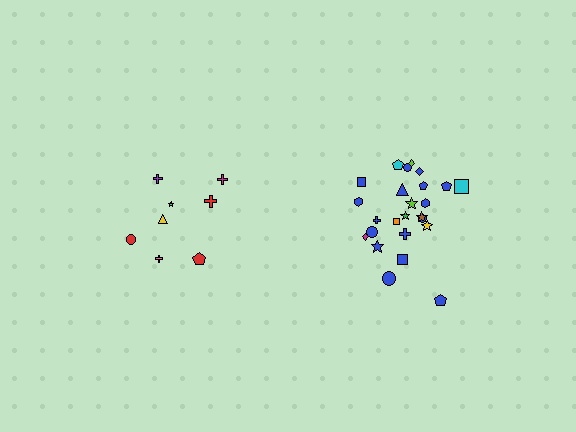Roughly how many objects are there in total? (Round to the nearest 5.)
Roughly 35 objects in total.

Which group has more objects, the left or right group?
The right group.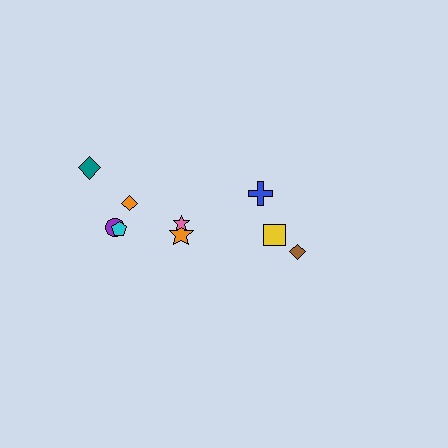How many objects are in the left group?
There are 6 objects.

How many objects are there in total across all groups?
There are 9 objects.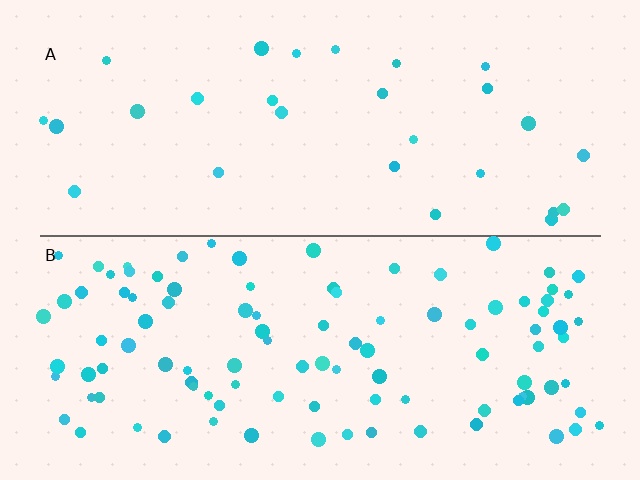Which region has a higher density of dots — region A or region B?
B (the bottom).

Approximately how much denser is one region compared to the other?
Approximately 3.6× — region B over region A.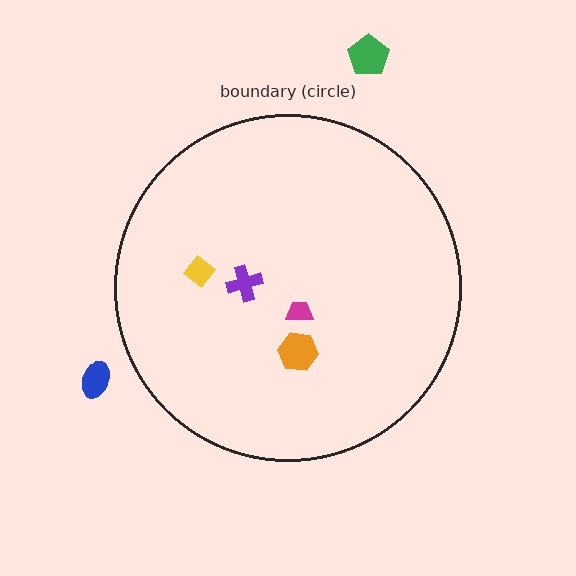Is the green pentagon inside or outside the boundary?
Outside.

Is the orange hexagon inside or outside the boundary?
Inside.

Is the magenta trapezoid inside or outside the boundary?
Inside.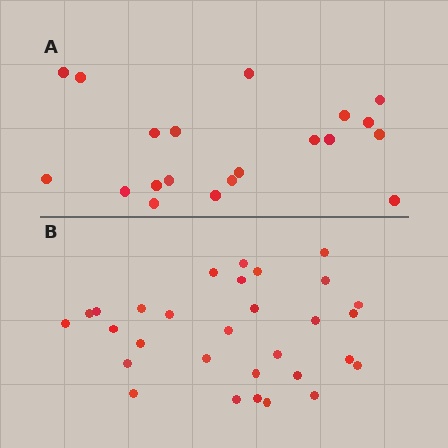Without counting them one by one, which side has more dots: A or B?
Region B (the bottom region) has more dots.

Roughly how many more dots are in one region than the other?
Region B has roughly 10 or so more dots than region A.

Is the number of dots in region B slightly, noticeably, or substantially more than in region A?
Region B has substantially more. The ratio is roughly 1.5 to 1.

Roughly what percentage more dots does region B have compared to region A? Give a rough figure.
About 50% more.